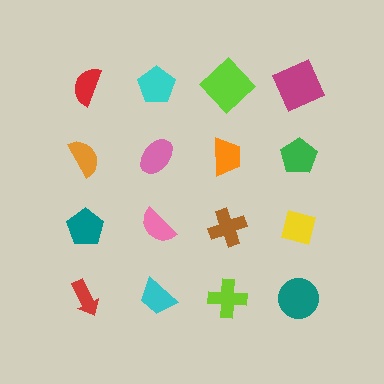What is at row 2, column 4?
A green pentagon.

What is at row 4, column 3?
A lime cross.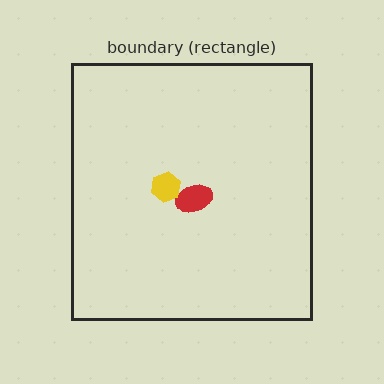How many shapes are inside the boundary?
2 inside, 0 outside.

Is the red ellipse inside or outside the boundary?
Inside.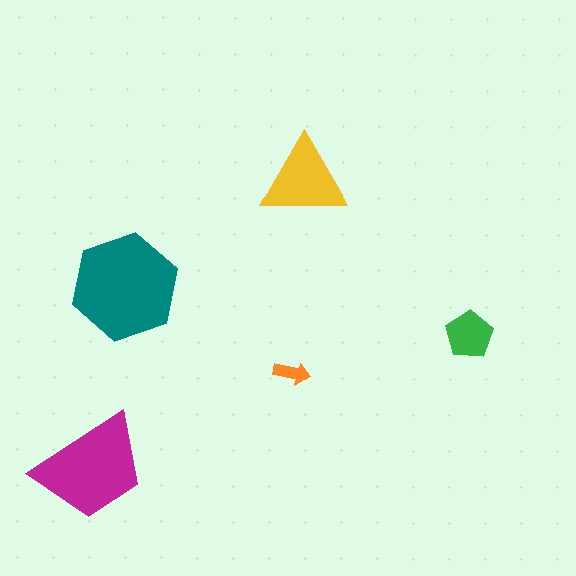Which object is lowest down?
The magenta trapezoid is bottommost.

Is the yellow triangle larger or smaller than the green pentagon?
Larger.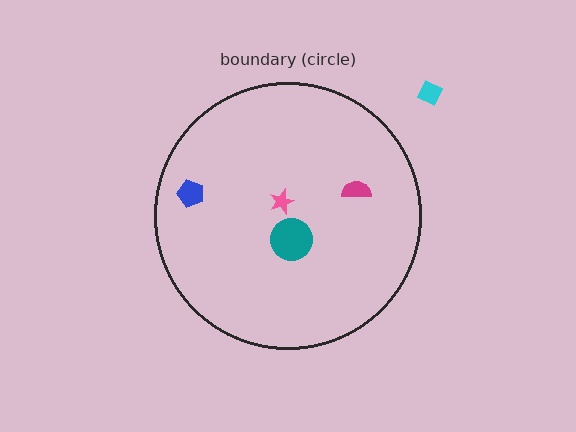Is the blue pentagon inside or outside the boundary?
Inside.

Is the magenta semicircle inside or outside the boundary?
Inside.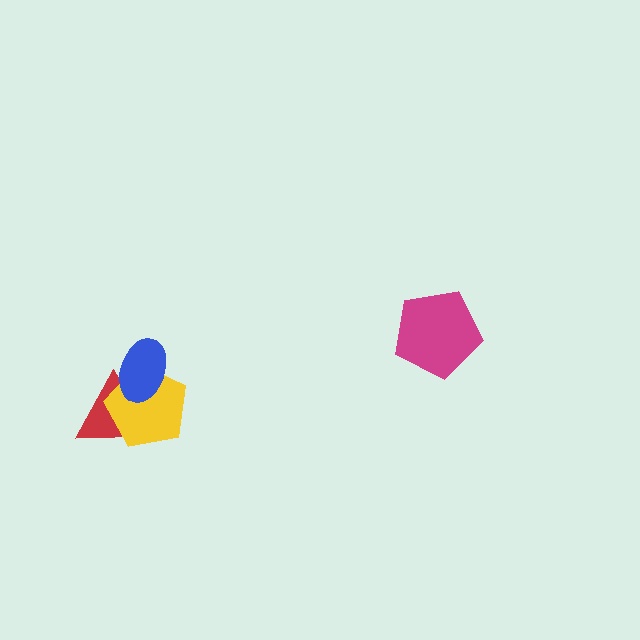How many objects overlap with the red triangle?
2 objects overlap with the red triangle.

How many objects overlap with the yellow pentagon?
2 objects overlap with the yellow pentagon.